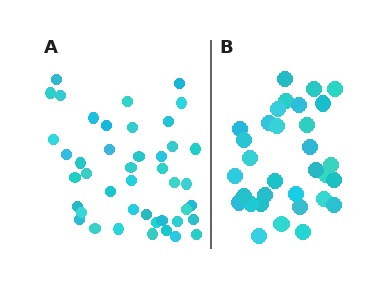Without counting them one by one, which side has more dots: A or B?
Region A (the left region) has more dots.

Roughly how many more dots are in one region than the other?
Region A has roughly 12 or so more dots than region B.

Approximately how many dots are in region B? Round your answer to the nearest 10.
About 30 dots. (The exact count is 32, which rounds to 30.)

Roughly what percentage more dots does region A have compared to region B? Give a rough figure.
About 35% more.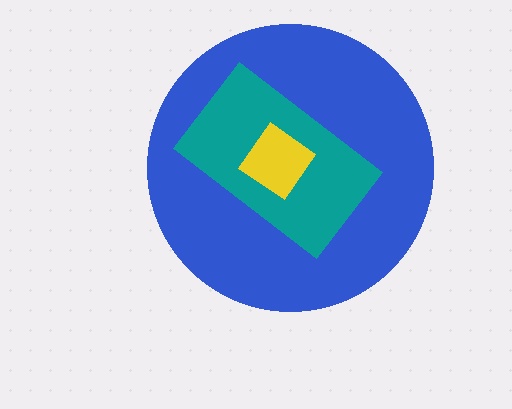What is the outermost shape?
The blue circle.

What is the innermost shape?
The yellow diamond.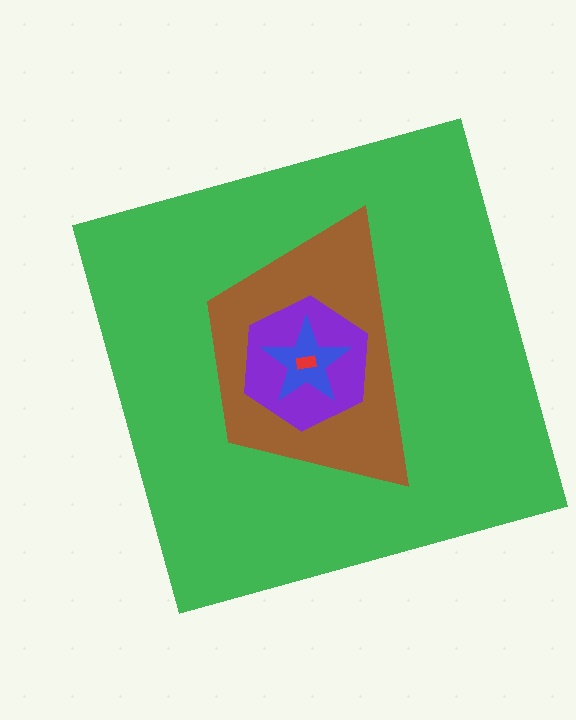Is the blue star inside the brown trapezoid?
Yes.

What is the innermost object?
The red rectangle.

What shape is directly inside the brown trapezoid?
The purple hexagon.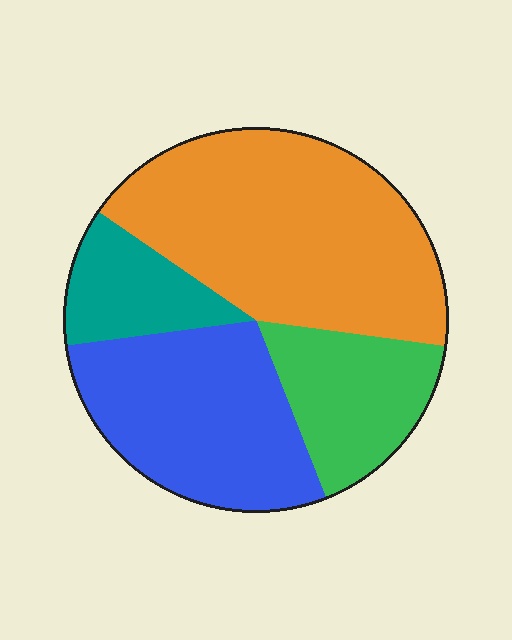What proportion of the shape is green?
Green takes up about one sixth (1/6) of the shape.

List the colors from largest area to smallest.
From largest to smallest: orange, blue, green, teal.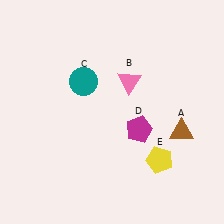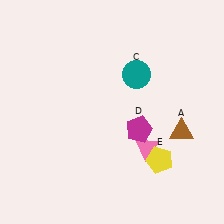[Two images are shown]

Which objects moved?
The objects that moved are: the pink triangle (B), the teal circle (C).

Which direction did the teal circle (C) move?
The teal circle (C) moved right.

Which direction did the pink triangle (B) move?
The pink triangle (B) moved down.